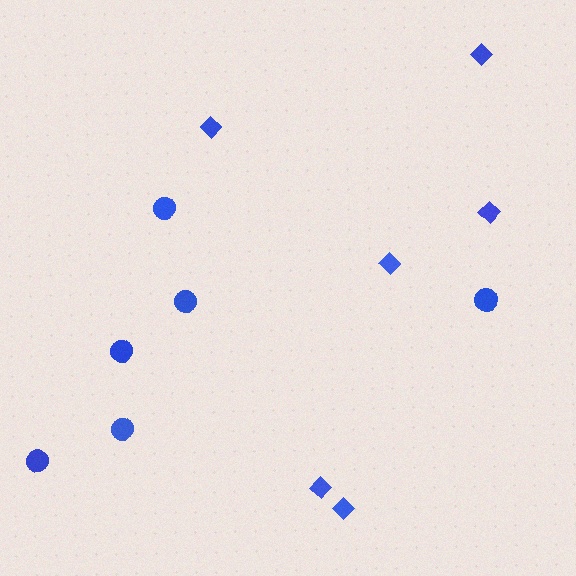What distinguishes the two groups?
There are 2 groups: one group of diamonds (6) and one group of circles (6).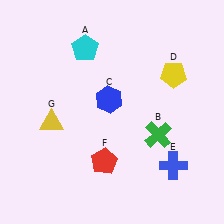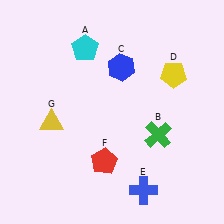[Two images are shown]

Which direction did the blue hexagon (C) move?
The blue hexagon (C) moved up.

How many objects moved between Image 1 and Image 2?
2 objects moved between the two images.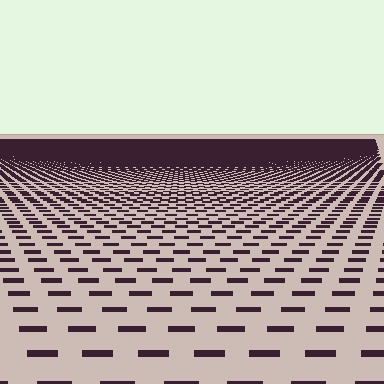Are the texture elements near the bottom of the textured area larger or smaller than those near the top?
Larger. Near the bottom, elements are closer to the viewer and appear at a bigger on-screen size.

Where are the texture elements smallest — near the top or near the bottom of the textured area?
Near the top.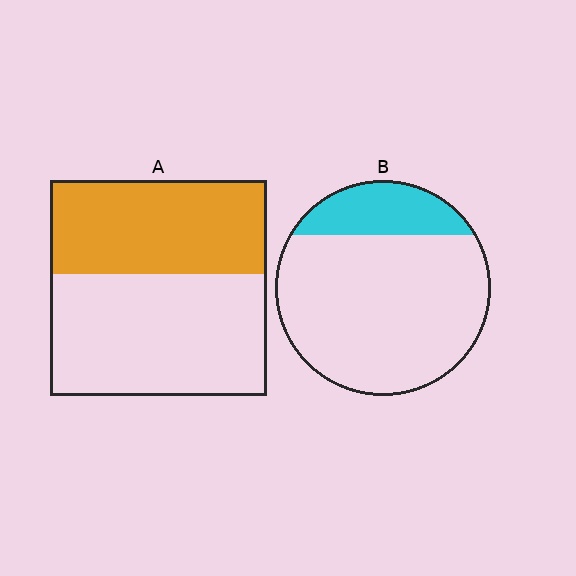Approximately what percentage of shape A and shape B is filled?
A is approximately 45% and B is approximately 20%.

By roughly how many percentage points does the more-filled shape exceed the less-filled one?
By roughly 25 percentage points (A over B).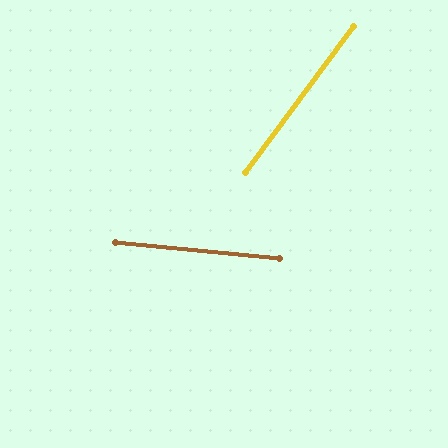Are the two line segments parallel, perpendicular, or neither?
Neither parallel nor perpendicular — they differ by about 59°.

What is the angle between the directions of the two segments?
Approximately 59 degrees.